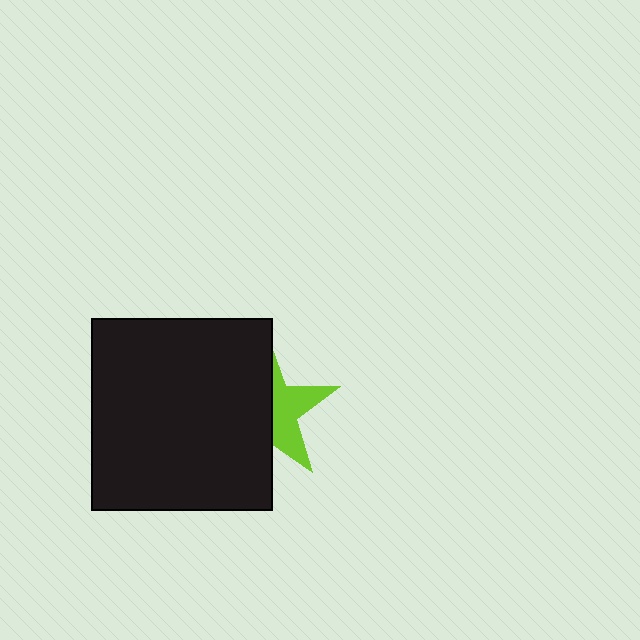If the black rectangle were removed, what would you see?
You would see the complete lime star.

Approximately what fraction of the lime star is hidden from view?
Roughly 59% of the lime star is hidden behind the black rectangle.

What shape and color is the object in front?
The object in front is a black rectangle.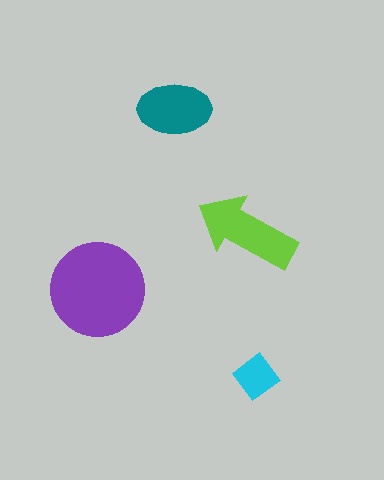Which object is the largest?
The purple circle.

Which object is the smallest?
The cyan diamond.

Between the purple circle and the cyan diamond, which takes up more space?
The purple circle.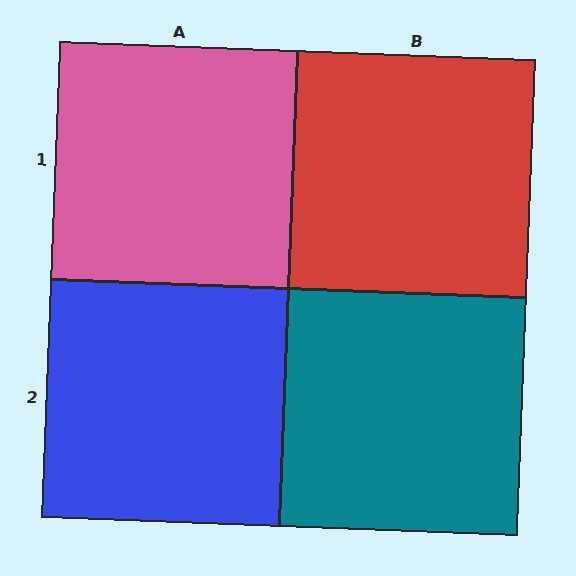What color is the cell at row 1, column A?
Pink.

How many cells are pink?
1 cell is pink.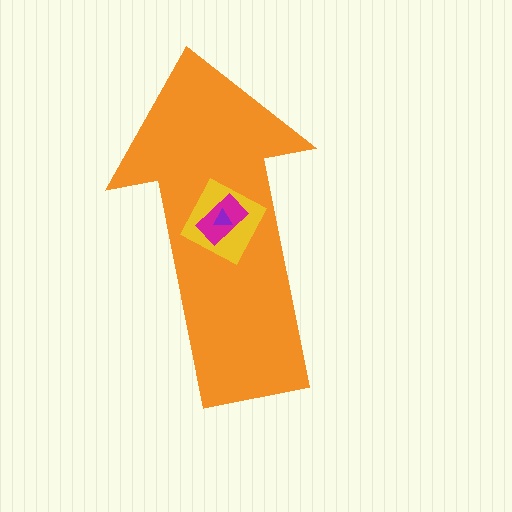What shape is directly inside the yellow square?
The magenta rectangle.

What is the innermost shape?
The purple triangle.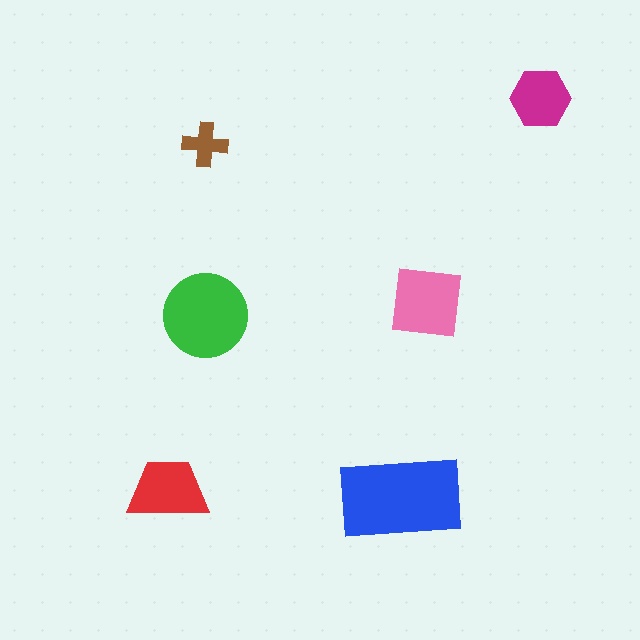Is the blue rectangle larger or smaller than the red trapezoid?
Larger.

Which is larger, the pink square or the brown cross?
The pink square.